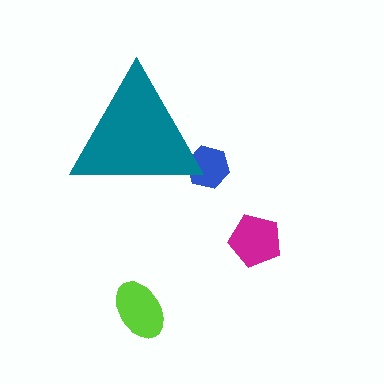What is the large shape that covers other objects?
A teal triangle.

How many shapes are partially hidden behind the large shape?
1 shape is partially hidden.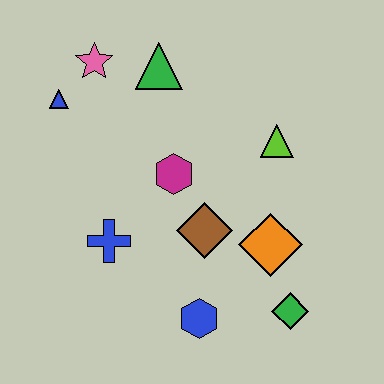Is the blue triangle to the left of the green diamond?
Yes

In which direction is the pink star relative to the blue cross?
The pink star is above the blue cross.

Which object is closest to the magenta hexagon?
The brown diamond is closest to the magenta hexagon.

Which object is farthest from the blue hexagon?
The pink star is farthest from the blue hexagon.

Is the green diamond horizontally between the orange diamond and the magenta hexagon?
No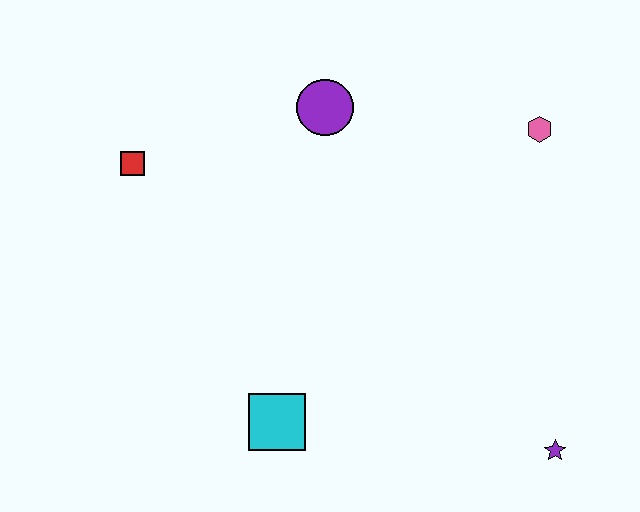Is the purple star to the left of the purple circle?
No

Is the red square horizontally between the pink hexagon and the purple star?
No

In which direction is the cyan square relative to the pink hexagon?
The cyan square is below the pink hexagon.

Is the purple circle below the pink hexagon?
No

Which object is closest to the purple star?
The cyan square is closest to the purple star.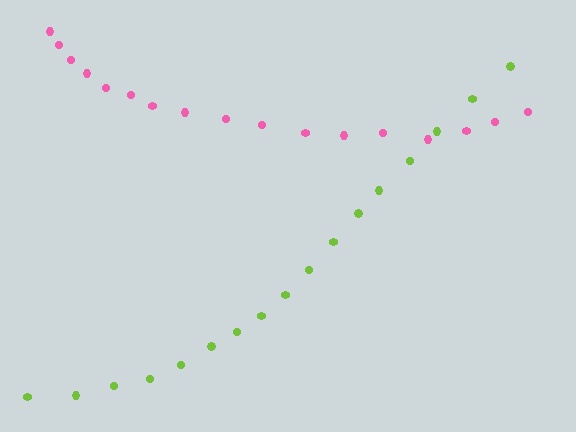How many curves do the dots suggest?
There are 2 distinct paths.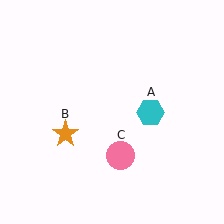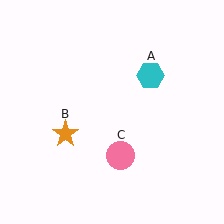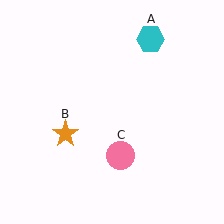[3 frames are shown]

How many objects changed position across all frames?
1 object changed position: cyan hexagon (object A).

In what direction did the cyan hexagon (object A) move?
The cyan hexagon (object A) moved up.